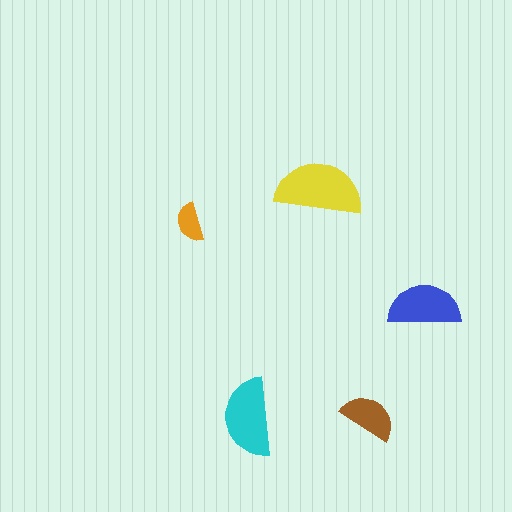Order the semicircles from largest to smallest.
the yellow one, the cyan one, the blue one, the brown one, the orange one.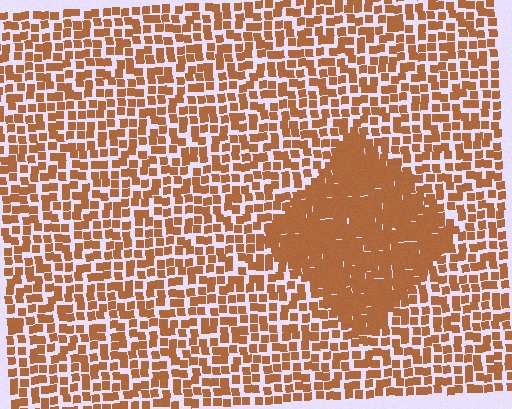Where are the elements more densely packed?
The elements are more densely packed inside the diamond boundary.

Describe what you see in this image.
The image contains small brown elements arranged at two different densities. A diamond-shaped region is visible where the elements are more densely packed than the surrounding area.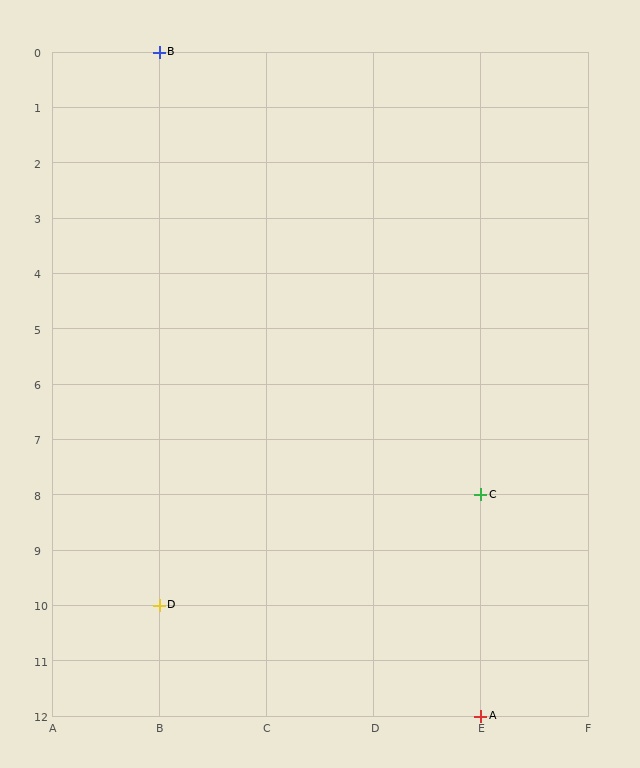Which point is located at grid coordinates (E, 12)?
Point A is at (E, 12).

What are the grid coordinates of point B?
Point B is at grid coordinates (B, 0).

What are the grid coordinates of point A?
Point A is at grid coordinates (E, 12).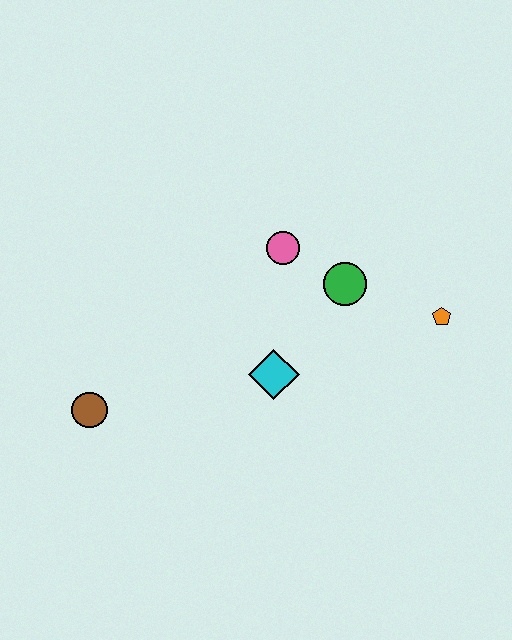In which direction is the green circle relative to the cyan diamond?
The green circle is above the cyan diamond.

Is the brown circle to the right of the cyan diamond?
No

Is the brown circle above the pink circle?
No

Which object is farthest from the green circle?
The brown circle is farthest from the green circle.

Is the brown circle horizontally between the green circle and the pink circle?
No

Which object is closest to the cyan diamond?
The green circle is closest to the cyan diamond.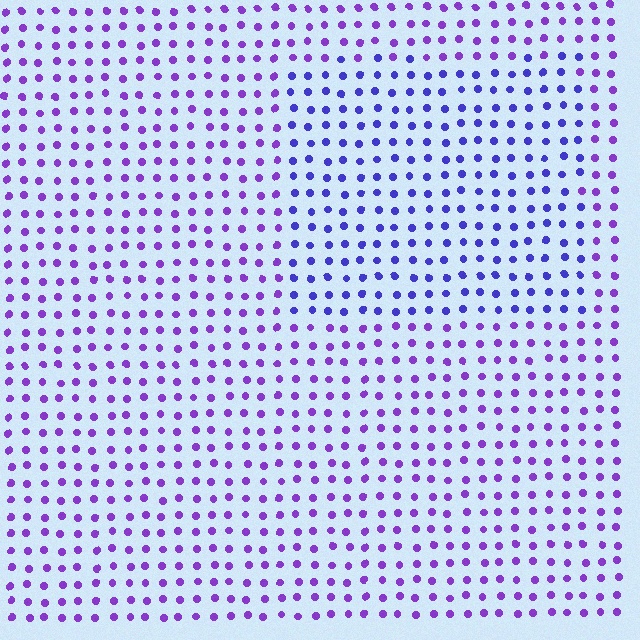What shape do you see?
I see a rectangle.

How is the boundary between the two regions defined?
The boundary is defined purely by a slight shift in hue (about 30 degrees). Spacing, size, and orientation are identical on both sides.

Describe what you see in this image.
The image is filled with small purple elements in a uniform arrangement. A rectangle-shaped region is visible where the elements are tinted to a slightly different hue, forming a subtle color boundary.